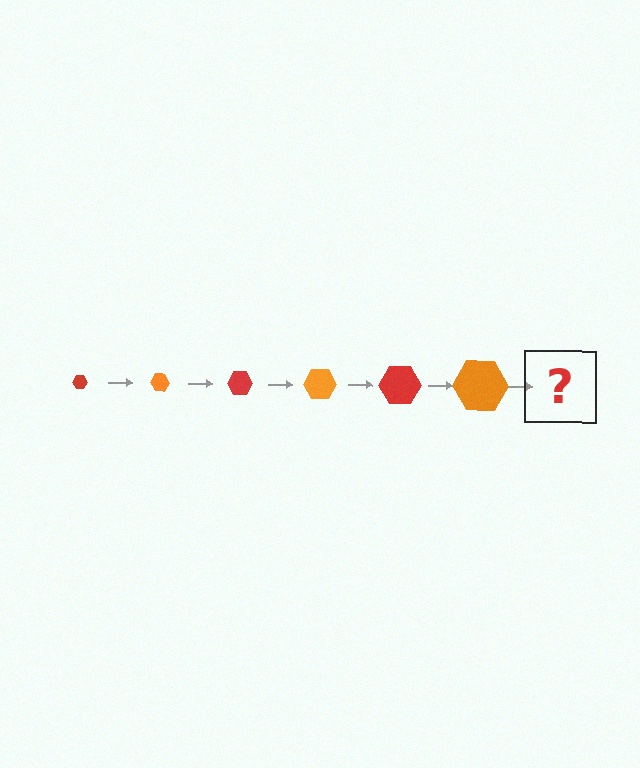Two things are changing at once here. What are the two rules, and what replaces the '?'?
The two rules are that the hexagon grows larger each step and the color cycles through red and orange. The '?' should be a red hexagon, larger than the previous one.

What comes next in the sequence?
The next element should be a red hexagon, larger than the previous one.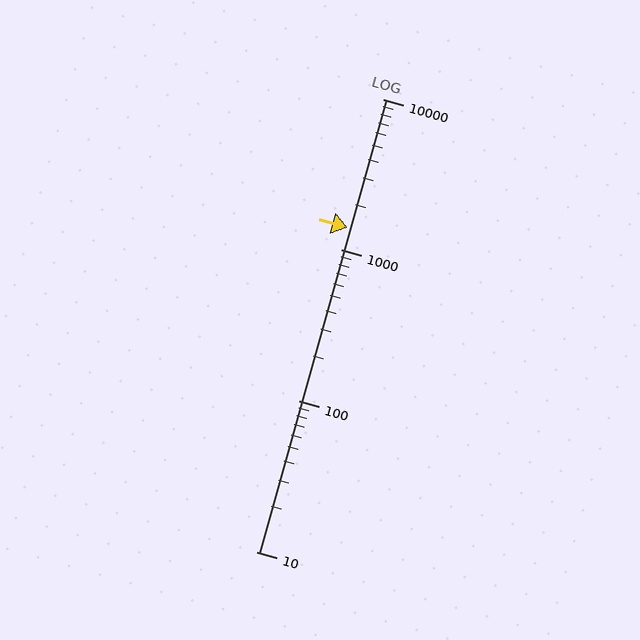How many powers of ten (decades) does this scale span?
The scale spans 3 decades, from 10 to 10000.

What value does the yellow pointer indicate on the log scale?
The pointer indicates approximately 1400.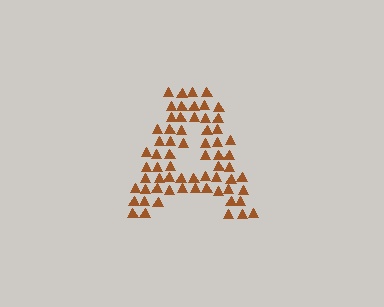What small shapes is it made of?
It is made of small triangles.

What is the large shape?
The large shape is the letter A.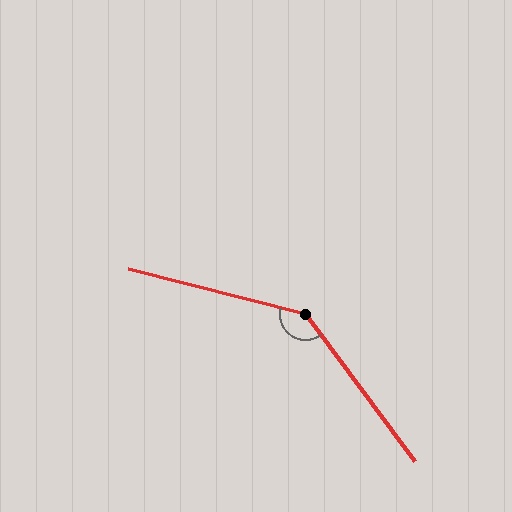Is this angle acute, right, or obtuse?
It is obtuse.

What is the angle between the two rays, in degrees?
Approximately 141 degrees.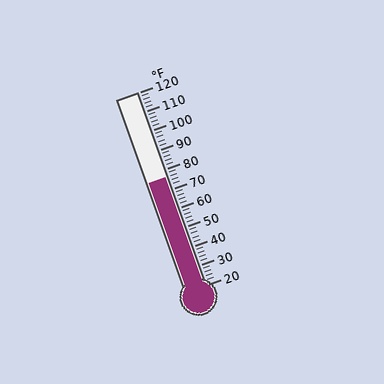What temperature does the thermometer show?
The thermometer shows approximately 76°F.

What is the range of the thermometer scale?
The thermometer scale ranges from 20°F to 120°F.